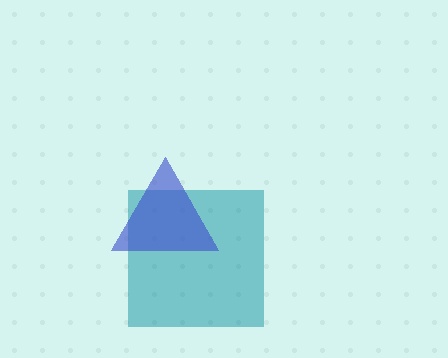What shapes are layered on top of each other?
The layered shapes are: a teal square, a blue triangle.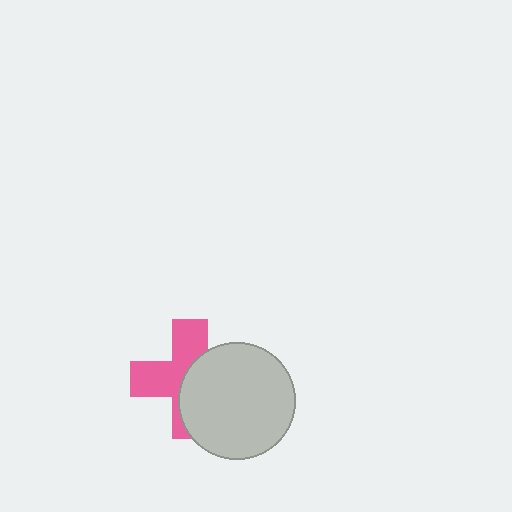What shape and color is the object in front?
The object in front is a light gray circle.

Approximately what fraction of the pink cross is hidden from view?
Roughly 48% of the pink cross is hidden behind the light gray circle.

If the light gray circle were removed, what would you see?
You would see the complete pink cross.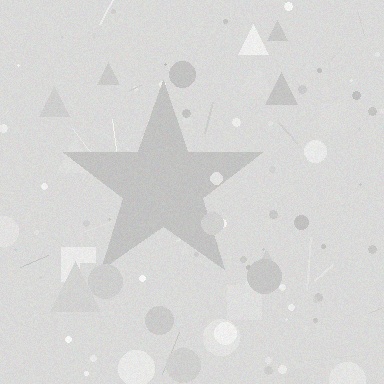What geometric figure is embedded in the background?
A star is embedded in the background.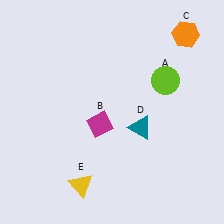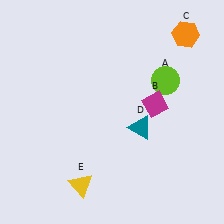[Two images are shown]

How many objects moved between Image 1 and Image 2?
1 object moved between the two images.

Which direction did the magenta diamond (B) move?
The magenta diamond (B) moved right.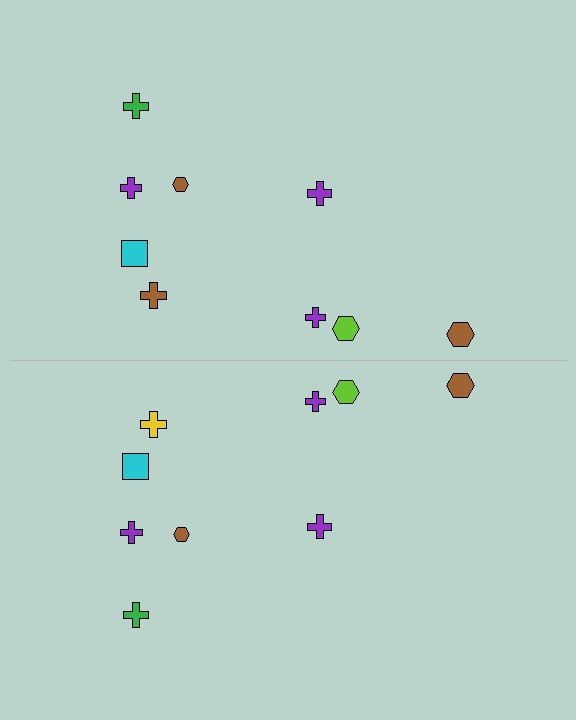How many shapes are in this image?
There are 18 shapes in this image.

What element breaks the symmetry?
The yellow cross on the bottom side breaks the symmetry — its mirror counterpart is brown.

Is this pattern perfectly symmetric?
No, the pattern is not perfectly symmetric. The yellow cross on the bottom side breaks the symmetry — its mirror counterpart is brown.